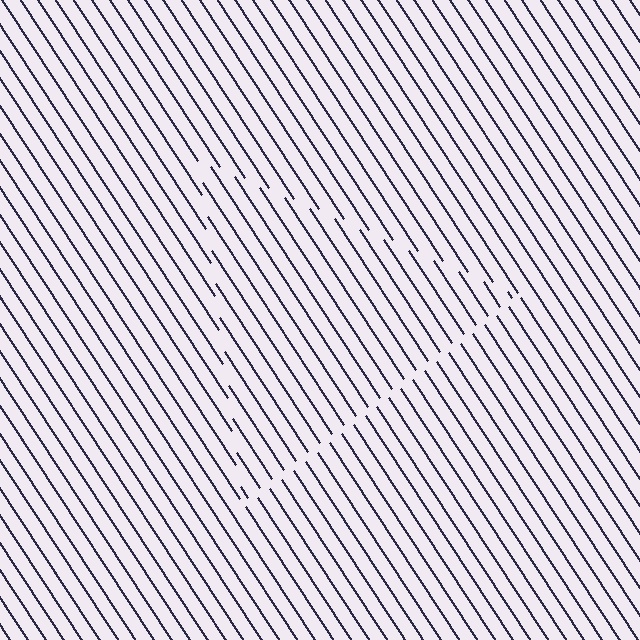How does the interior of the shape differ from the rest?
The interior of the shape contains the same grating, shifted by half a period — the contour is defined by the phase discontinuity where line-ends from the inner and outer gratings abut.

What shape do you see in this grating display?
An illusory triangle. The interior of the shape contains the same grating, shifted by half a period — the contour is defined by the phase discontinuity where line-ends from the inner and outer gratings abut.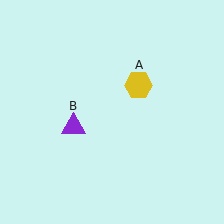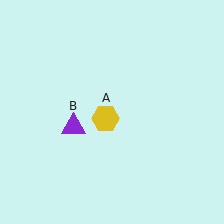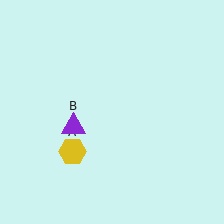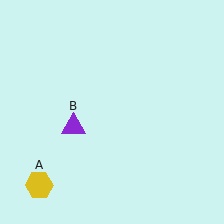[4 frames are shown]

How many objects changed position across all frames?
1 object changed position: yellow hexagon (object A).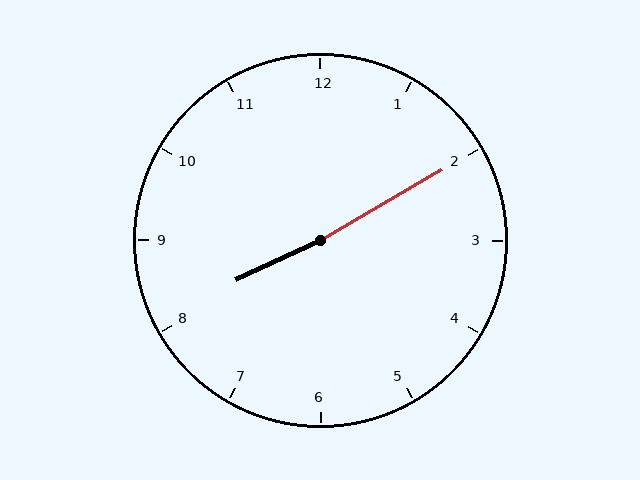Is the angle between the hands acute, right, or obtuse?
It is obtuse.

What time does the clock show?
8:10.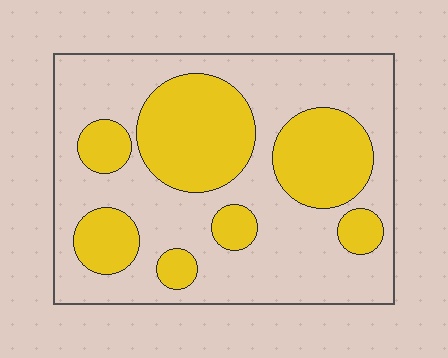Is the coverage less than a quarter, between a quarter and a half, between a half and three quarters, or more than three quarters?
Between a quarter and a half.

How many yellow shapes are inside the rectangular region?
7.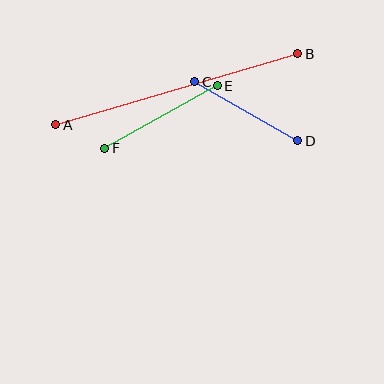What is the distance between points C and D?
The distance is approximately 119 pixels.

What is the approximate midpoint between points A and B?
The midpoint is at approximately (177, 89) pixels.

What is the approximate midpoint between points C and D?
The midpoint is at approximately (246, 111) pixels.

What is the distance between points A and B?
The distance is approximately 252 pixels.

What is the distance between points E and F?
The distance is approximately 129 pixels.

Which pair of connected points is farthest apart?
Points A and B are farthest apart.